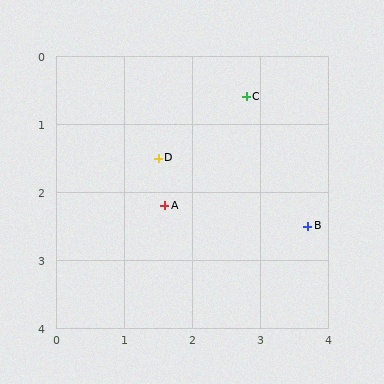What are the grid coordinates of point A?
Point A is at approximately (1.6, 2.2).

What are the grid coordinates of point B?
Point B is at approximately (3.7, 2.5).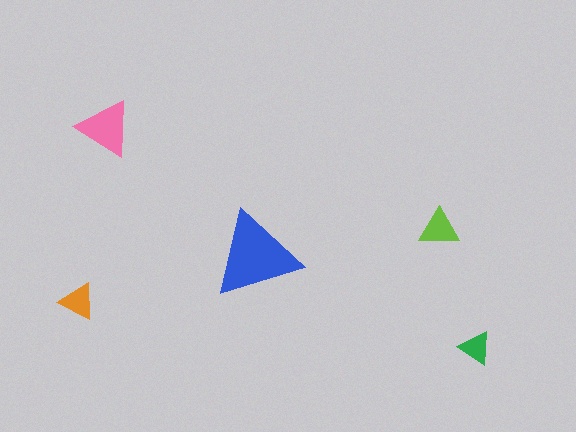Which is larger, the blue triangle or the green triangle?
The blue one.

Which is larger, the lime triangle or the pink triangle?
The pink one.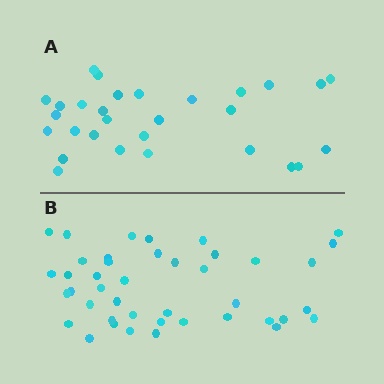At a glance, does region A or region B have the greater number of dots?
Region B (the bottom region) has more dots.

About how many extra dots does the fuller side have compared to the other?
Region B has approximately 15 more dots than region A.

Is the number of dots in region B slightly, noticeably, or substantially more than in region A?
Region B has noticeably more, but not dramatically so. The ratio is roughly 1.4 to 1.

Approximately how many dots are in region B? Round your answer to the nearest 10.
About 40 dots. (The exact count is 42, which rounds to 40.)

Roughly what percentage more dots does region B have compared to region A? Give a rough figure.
About 45% more.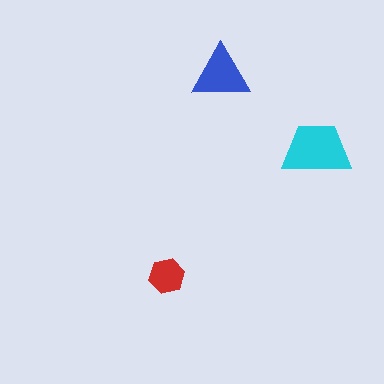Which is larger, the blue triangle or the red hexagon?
The blue triangle.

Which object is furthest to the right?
The cyan trapezoid is rightmost.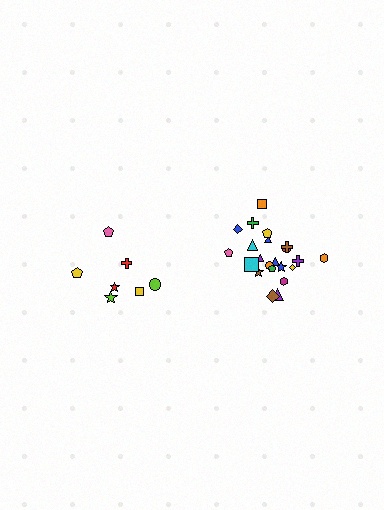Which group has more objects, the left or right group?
The right group.